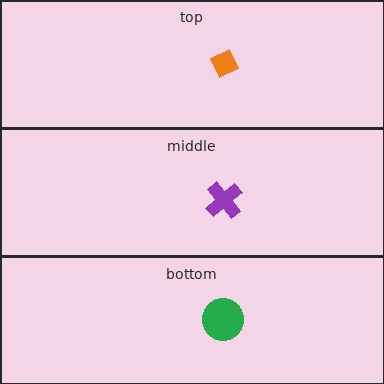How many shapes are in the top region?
1.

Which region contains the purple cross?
The middle region.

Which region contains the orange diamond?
The top region.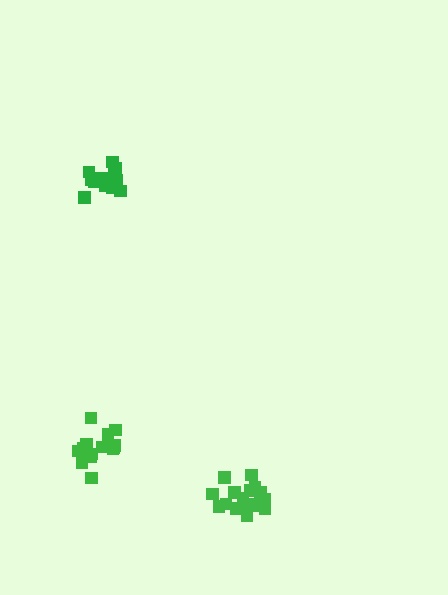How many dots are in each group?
Group 1: 17 dots, Group 2: 14 dots, Group 3: 16 dots (47 total).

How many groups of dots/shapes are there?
There are 3 groups.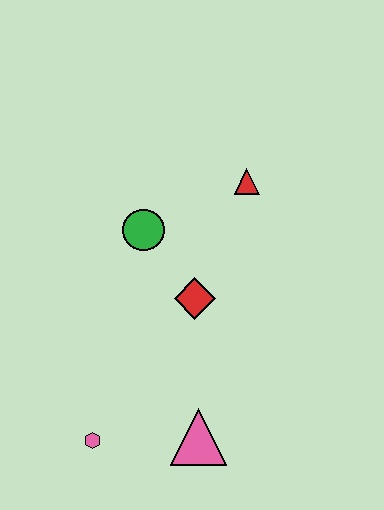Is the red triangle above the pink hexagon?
Yes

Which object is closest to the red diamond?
The green circle is closest to the red diamond.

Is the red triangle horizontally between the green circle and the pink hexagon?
No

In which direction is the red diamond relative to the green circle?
The red diamond is below the green circle.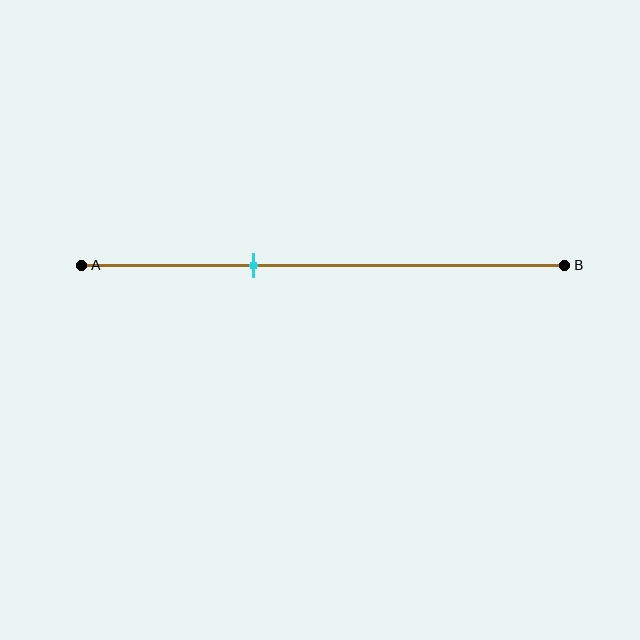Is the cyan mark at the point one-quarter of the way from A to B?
No, the mark is at about 35% from A, not at the 25% one-quarter point.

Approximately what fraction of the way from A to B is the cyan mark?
The cyan mark is approximately 35% of the way from A to B.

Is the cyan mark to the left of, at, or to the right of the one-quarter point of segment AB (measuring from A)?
The cyan mark is to the right of the one-quarter point of segment AB.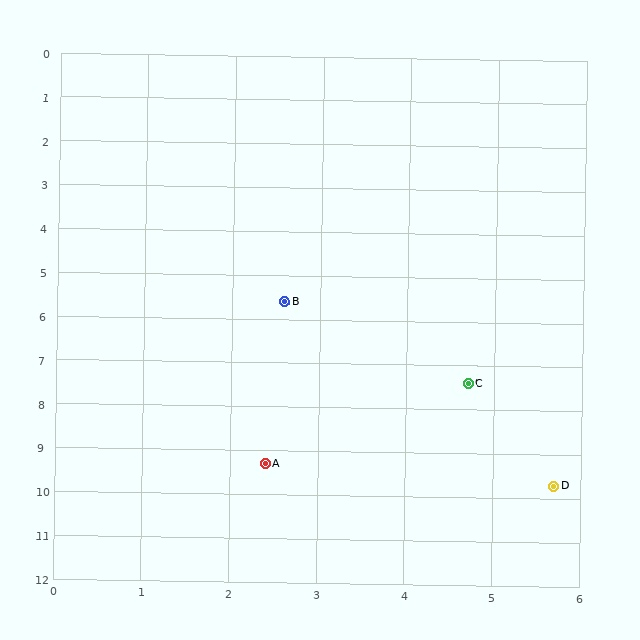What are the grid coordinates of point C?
Point C is at approximately (4.7, 7.4).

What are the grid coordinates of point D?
Point D is at approximately (5.7, 9.7).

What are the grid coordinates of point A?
Point A is at approximately (2.4, 9.3).